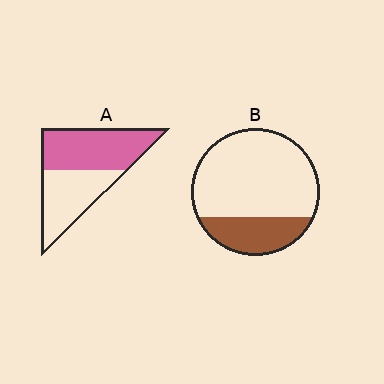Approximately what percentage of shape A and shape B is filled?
A is approximately 55% and B is approximately 25%.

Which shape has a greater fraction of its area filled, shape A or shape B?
Shape A.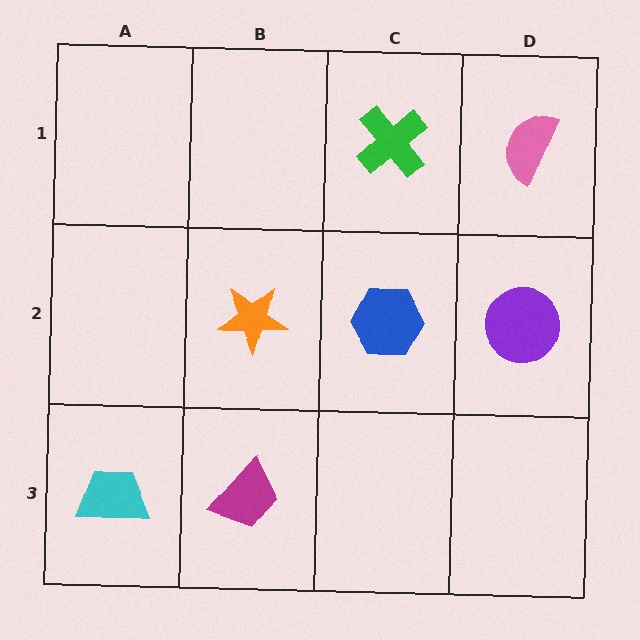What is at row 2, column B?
An orange star.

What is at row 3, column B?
A magenta trapezoid.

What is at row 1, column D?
A pink semicircle.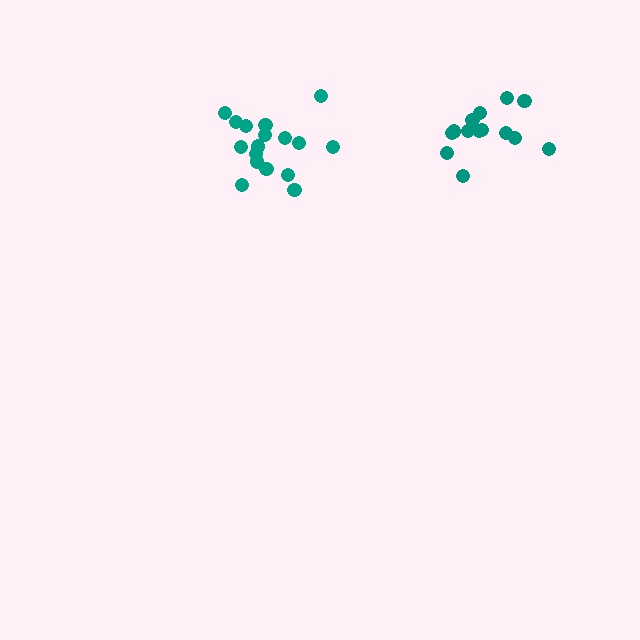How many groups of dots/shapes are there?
There are 2 groups.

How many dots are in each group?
Group 1: 14 dots, Group 2: 17 dots (31 total).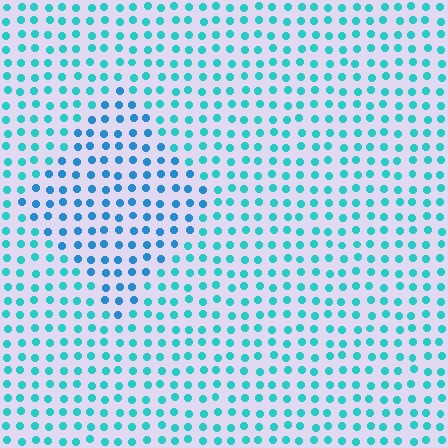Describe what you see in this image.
The image is filled with small cyan elements in a uniform arrangement. A diamond-shaped region is visible where the elements are tinted to a slightly different hue, forming a subtle color boundary.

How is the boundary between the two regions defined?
The boundary is defined purely by a slight shift in hue (about 27 degrees). Spacing, size, and orientation are identical on both sides.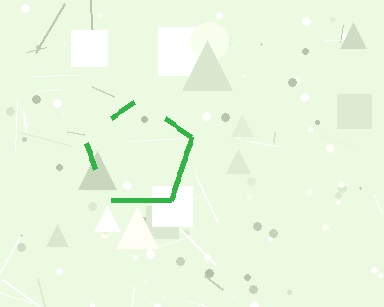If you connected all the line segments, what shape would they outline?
They would outline a pentagon.